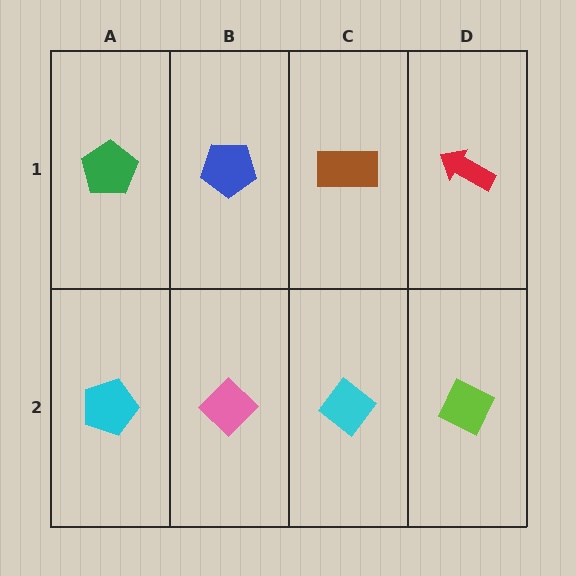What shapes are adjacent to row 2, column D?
A red arrow (row 1, column D), a cyan diamond (row 2, column C).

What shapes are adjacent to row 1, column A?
A cyan pentagon (row 2, column A), a blue pentagon (row 1, column B).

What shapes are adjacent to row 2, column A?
A green pentagon (row 1, column A), a pink diamond (row 2, column B).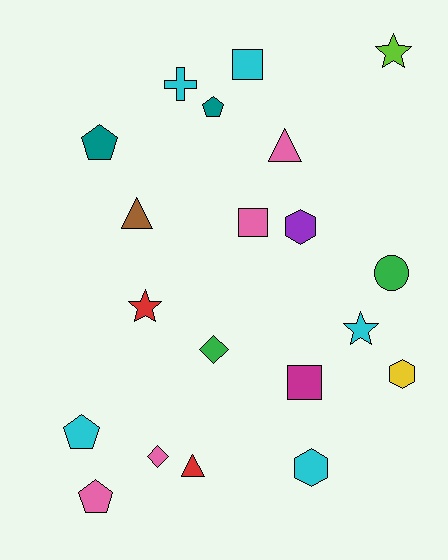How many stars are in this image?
There are 3 stars.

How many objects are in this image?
There are 20 objects.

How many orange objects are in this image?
There are no orange objects.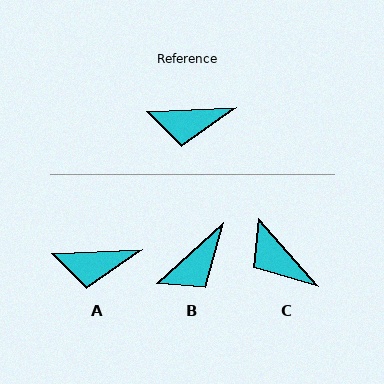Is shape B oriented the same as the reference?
No, it is off by about 40 degrees.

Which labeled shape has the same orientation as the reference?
A.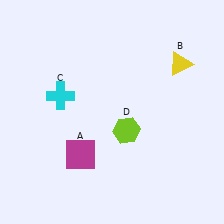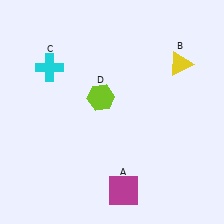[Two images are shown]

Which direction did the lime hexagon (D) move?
The lime hexagon (D) moved up.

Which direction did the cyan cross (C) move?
The cyan cross (C) moved up.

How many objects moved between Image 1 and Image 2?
3 objects moved between the two images.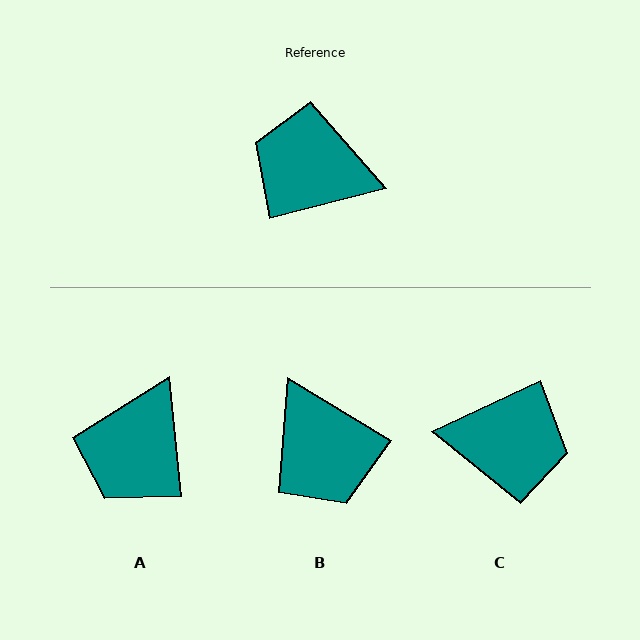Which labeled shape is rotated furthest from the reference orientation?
C, about 170 degrees away.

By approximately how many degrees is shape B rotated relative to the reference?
Approximately 134 degrees counter-clockwise.